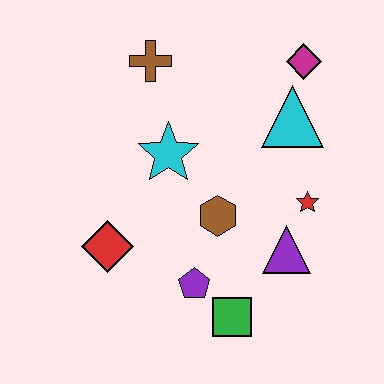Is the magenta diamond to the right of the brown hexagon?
Yes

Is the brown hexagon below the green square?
No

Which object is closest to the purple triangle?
The red star is closest to the purple triangle.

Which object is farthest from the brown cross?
The green square is farthest from the brown cross.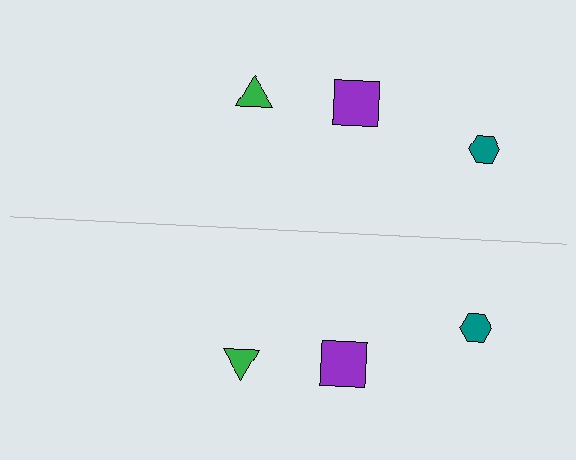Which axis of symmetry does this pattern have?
The pattern has a horizontal axis of symmetry running through the center of the image.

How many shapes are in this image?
There are 6 shapes in this image.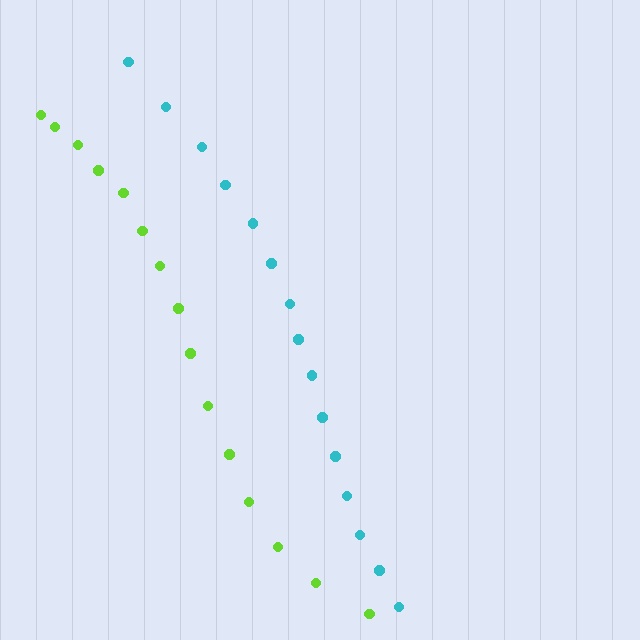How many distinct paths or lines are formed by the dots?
There are 2 distinct paths.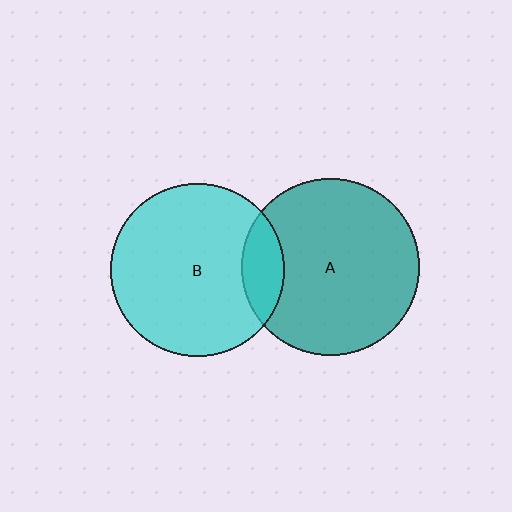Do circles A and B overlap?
Yes.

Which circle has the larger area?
Circle A (teal).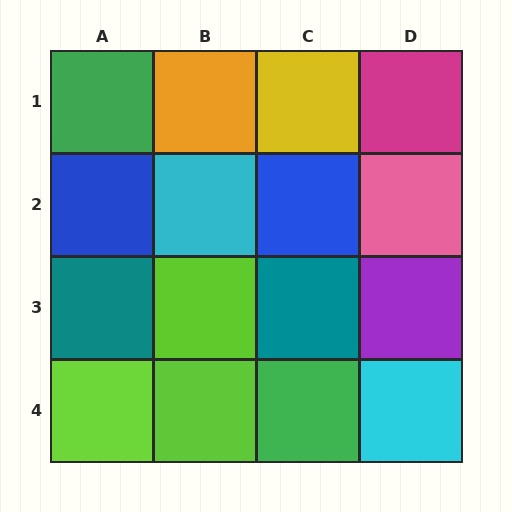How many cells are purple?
1 cell is purple.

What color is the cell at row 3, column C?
Teal.